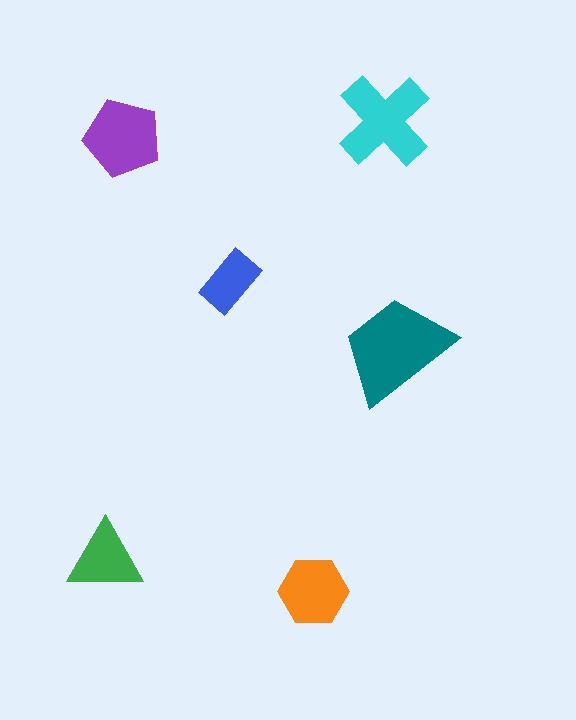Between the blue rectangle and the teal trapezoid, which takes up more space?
The teal trapezoid.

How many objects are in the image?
There are 6 objects in the image.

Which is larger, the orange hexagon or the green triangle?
The orange hexagon.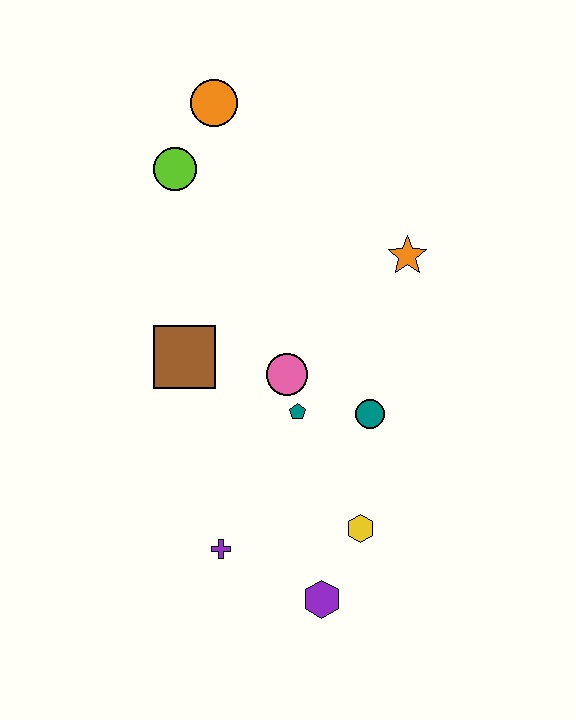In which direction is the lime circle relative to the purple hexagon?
The lime circle is above the purple hexagon.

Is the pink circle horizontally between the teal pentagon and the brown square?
Yes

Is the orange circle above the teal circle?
Yes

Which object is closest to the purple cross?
The purple hexagon is closest to the purple cross.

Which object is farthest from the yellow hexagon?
The orange circle is farthest from the yellow hexagon.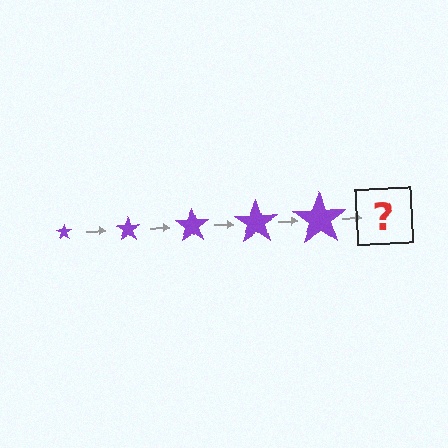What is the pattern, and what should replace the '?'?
The pattern is that the star gets progressively larger each step. The '?' should be a purple star, larger than the previous one.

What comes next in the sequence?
The next element should be a purple star, larger than the previous one.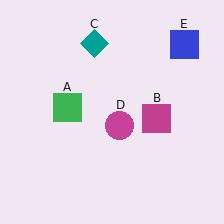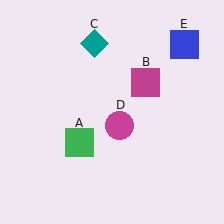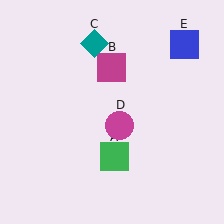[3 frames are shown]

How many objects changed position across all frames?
2 objects changed position: green square (object A), magenta square (object B).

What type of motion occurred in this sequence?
The green square (object A), magenta square (object B) rotated counterclockwise around the center of the scene.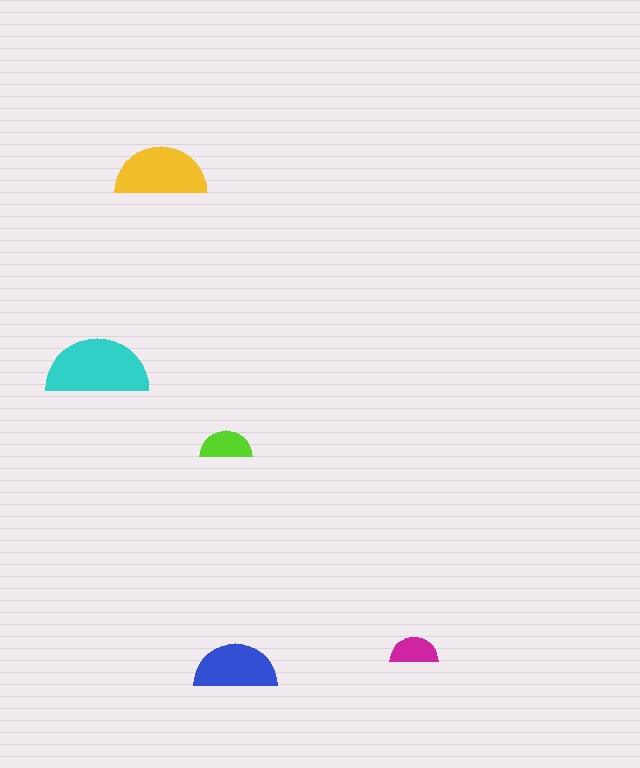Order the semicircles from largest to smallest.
the cyan one, the yellow one, the blue one, the lime one, the magenta one.